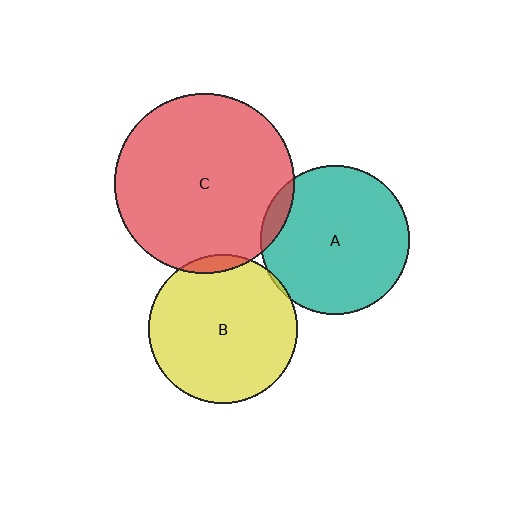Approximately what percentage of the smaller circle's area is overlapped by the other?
Approximately 5%.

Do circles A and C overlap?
Yes.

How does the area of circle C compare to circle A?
Approximately 1.5 times.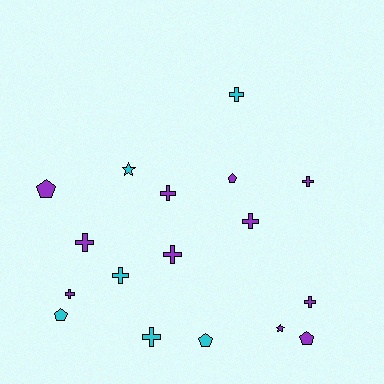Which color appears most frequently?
Purple, with 11 objects.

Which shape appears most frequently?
Cross, with 10 objects.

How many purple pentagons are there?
There are 3 purple pentagons.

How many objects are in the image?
There are 17 objects.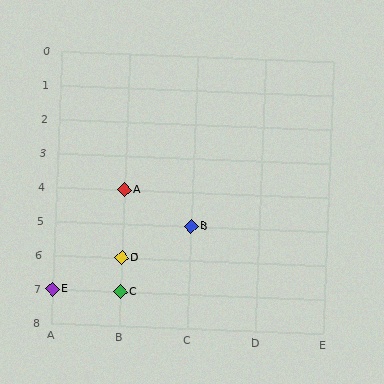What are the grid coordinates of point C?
Point C is at grid coordinates (B, 7).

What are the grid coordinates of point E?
Point E is at grid coordinates (A, 7).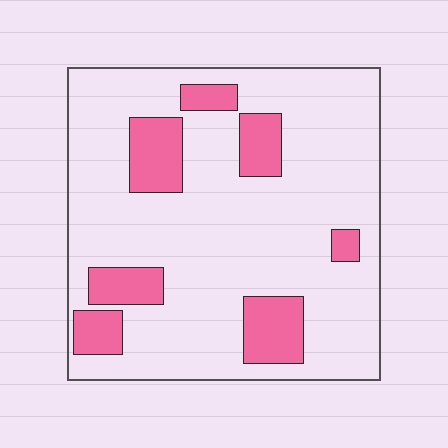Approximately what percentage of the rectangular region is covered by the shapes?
Approximately 20%.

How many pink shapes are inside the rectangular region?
7.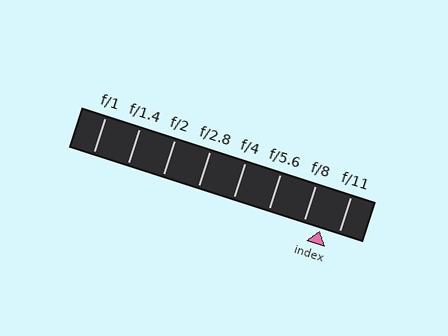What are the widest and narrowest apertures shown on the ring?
The widest aperture shown is f/1 and the narrowest is f/11.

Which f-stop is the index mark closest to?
The index mark is closest to f/8.